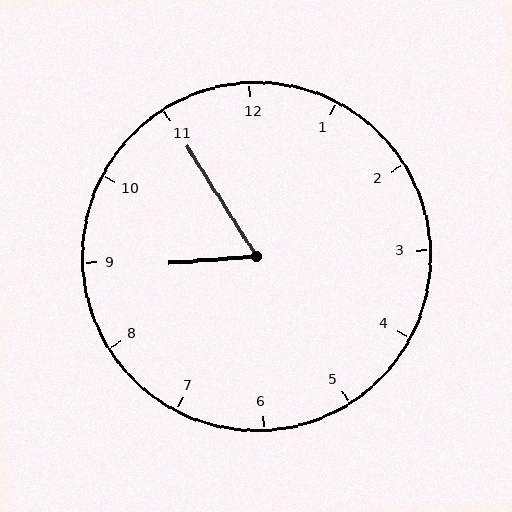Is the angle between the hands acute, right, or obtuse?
It is acute.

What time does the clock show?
8:55.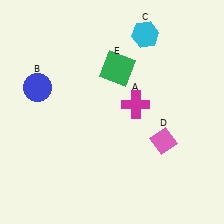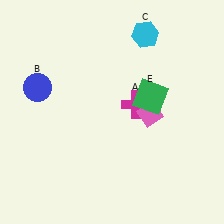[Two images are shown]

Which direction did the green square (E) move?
The green square (E) moved right.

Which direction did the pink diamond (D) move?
The pink diamond (D) moved up.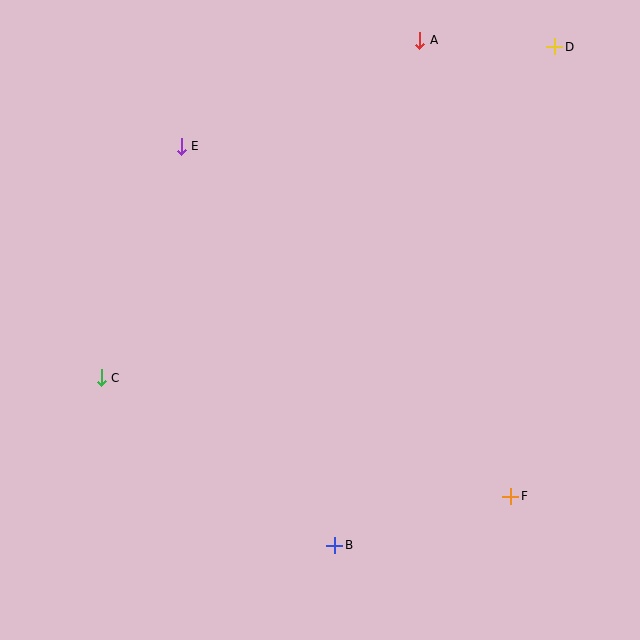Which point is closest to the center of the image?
Point E at (181, 146) is closest to the center.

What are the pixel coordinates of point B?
Point B is at (335, 545).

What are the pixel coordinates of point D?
Point D is at (555, 47).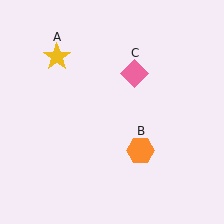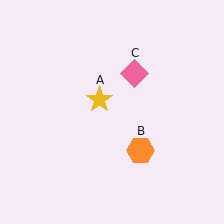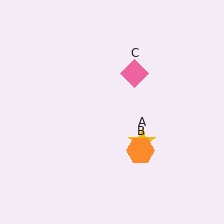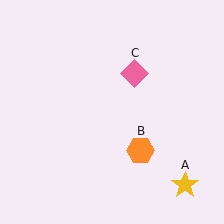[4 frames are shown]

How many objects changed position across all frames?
1 object changed position: yellow star (object A).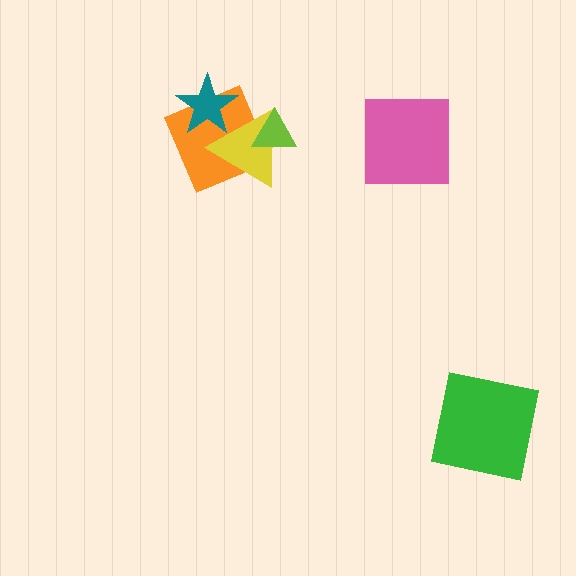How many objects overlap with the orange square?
3 objects overlap with the orange square.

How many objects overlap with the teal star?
2 objects overlap with the teal star.